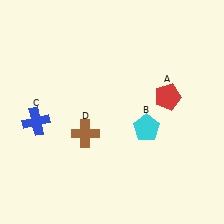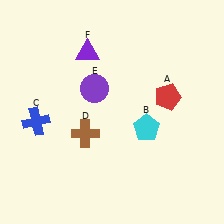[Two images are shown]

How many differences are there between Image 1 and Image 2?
There are 2 differences between the two images.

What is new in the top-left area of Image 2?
A purple triangle (F) was added in the top-left area of Image 2.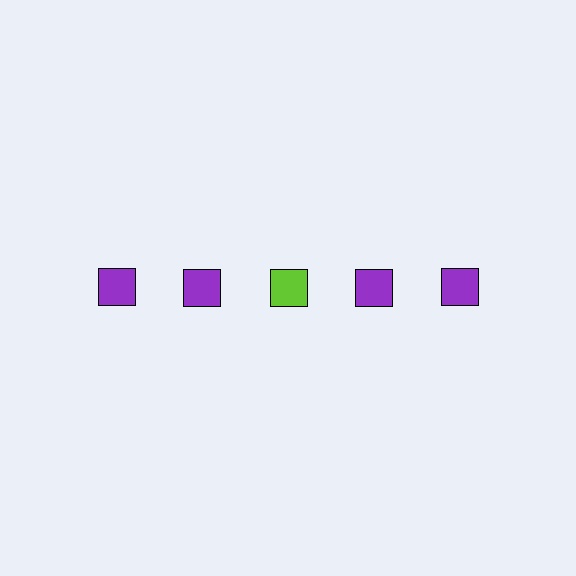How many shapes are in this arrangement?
There are 5 shapes arranged in a grid pattern.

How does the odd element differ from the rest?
It has a different color: lime instead of purple.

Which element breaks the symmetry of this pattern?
The lime square in the top row, center column breaks the symmetry. All other shapes are purple squares.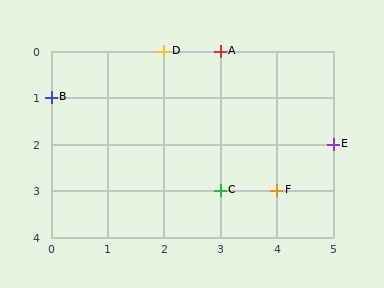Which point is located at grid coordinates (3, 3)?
Point C is at (3, 3).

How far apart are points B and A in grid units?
Points B and A are 3 columns and 1 row apart (about 3.2 grid units diagonally).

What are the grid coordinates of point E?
Point E is at grid coordinates (5, 2).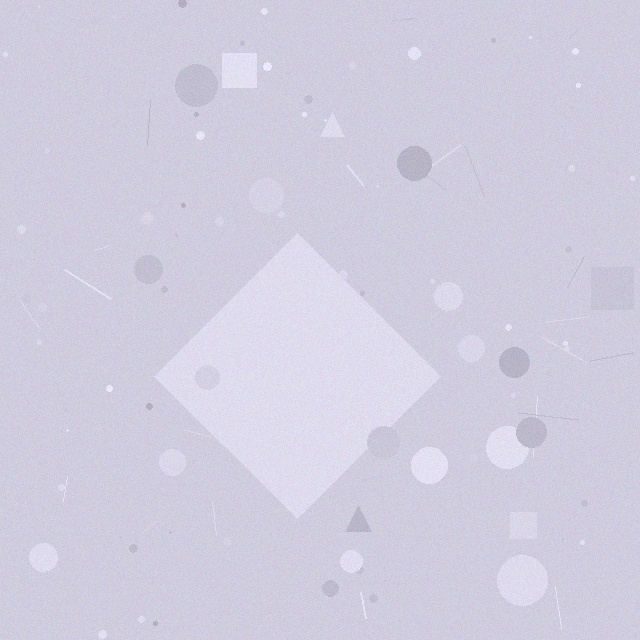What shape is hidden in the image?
A diamond is hidden in the image.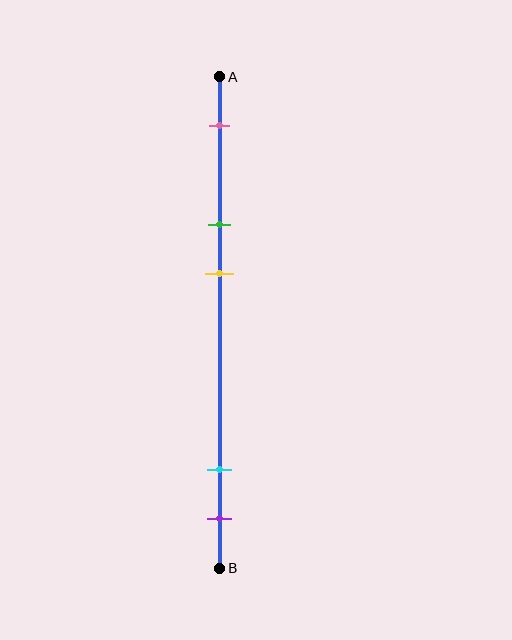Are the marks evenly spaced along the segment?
No, the marks are not evenly spaced.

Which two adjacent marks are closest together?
The cyan and purple marks are the closest adjacent pair.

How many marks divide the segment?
There are 5 marks dividing the segment.